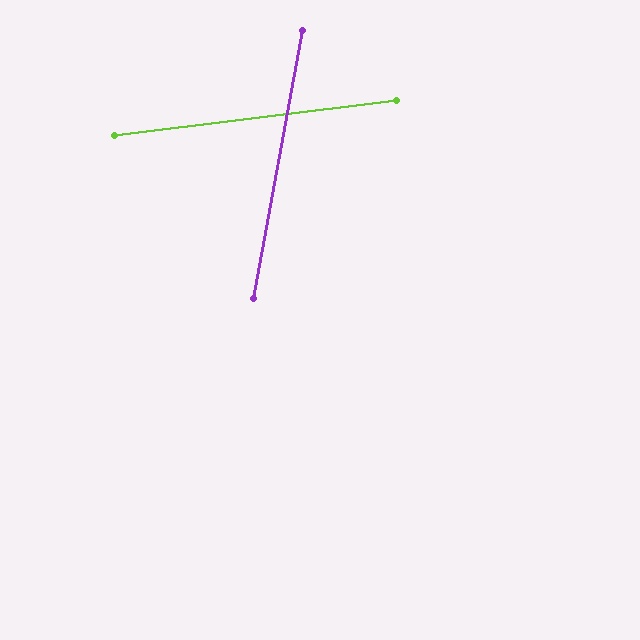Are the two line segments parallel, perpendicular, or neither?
Neither parallel nor perpendicular — they differ by about 73°.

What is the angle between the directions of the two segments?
Approximately 73 degrees.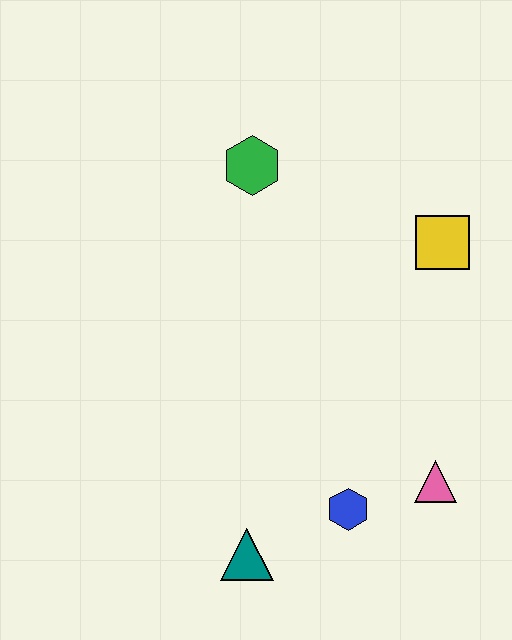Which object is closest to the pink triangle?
The blue hexagon is closest to the pink triangle.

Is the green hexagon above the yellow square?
Yes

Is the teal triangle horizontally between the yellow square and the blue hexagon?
No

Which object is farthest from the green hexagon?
The teal triangle is farthest from the green hexagon.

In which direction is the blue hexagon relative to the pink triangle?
The blue hexagon is to the left of the pink triangle.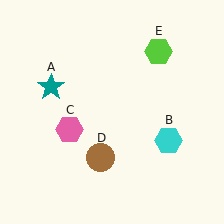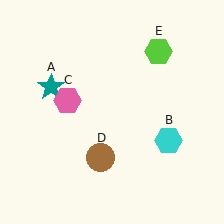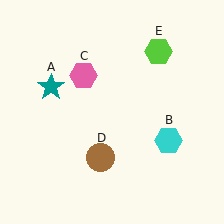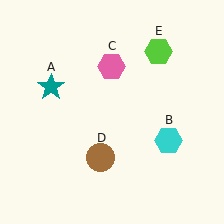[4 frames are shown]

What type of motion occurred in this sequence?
The pink hexagon (object C) rotated clockwise around the center of the scene.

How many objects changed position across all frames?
1 object changed position: pink hexagon (object C).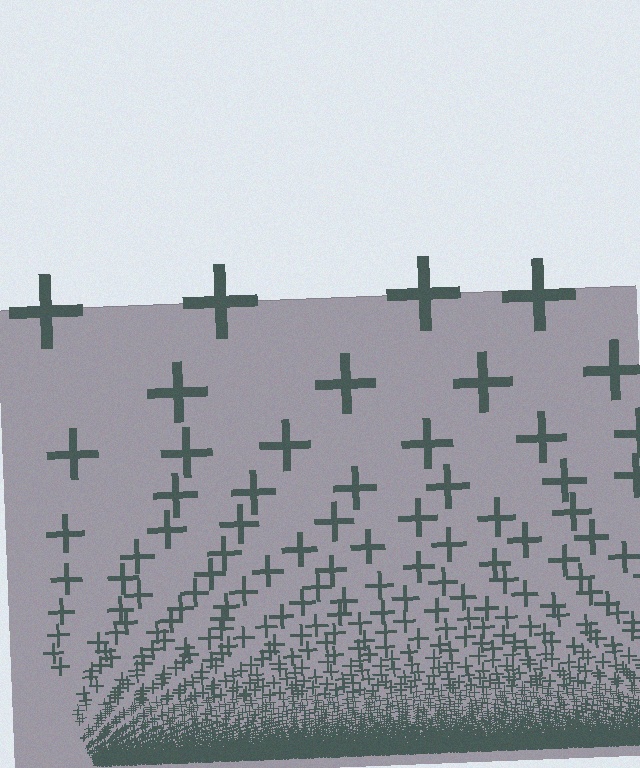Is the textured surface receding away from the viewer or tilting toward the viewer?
The surface appears to tilt toward the viewer. Texture elements get larger and sparser toward the top.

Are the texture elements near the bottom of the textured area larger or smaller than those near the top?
Smaller. The gradient is inverted — elements near the bottom are smaller and denser.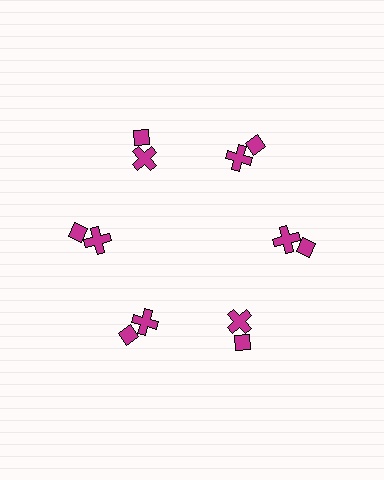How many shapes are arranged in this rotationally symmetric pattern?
There are 12 shapes, arranged in 6 groups of 2.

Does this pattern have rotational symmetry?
Yes, this pattern has 6-fold rotational symmetry. It looks the same after rotating 60 degrees around the center.